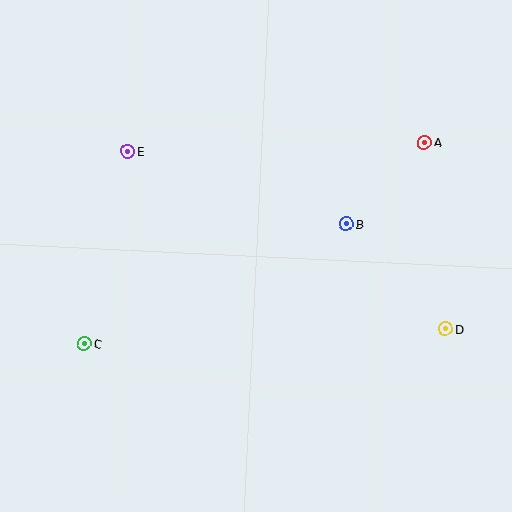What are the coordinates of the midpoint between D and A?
The midpoint between D and A is at (435, 236).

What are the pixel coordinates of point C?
Point C is at (84, 344).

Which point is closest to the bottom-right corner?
Point D is closest to the bottom-right corner.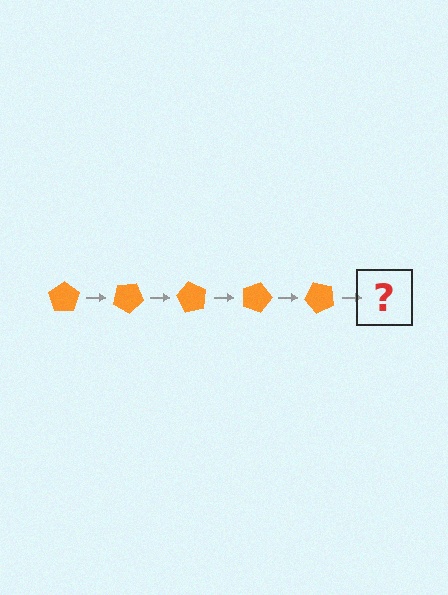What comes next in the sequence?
The next element should be an orange pentagon rotated 150 degrees.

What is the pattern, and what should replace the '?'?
The pattern is that the pentagon rotates 30 degrees each step. The '?' should be an orange pentagon rotated 150 degrees.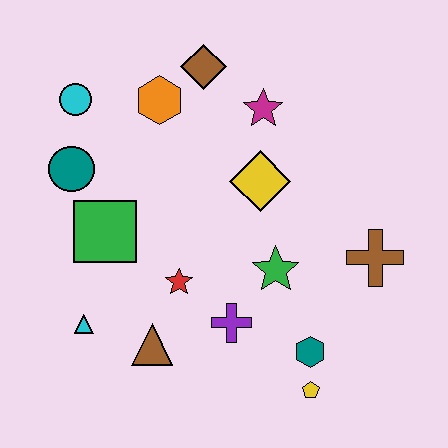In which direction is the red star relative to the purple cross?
The red star is to the left of the purple cross.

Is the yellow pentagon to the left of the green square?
No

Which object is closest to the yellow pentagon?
The teal hexagon is closest to the yellow pentagon.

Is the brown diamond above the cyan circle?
Yes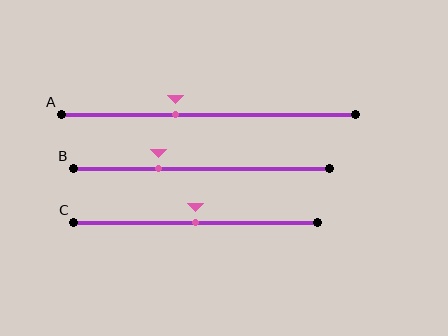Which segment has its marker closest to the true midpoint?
Segment C has its marker closest to the true midpoint.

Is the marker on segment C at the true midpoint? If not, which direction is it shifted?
Yes, the marker on segment C is at the true midpoint.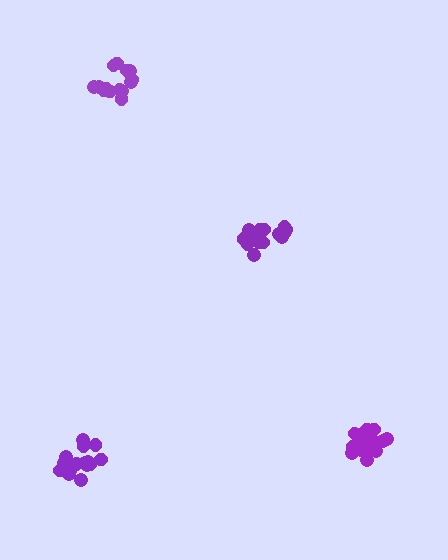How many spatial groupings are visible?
There are 4 spatial groupings.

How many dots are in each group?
Group 1: 14 dots, Group 2: 15 dots, Group 3: 20 dots, Group 4: 20 dots (69 total).